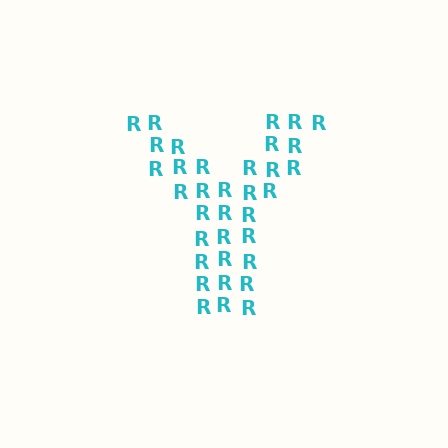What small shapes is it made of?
It is made of small letter R's.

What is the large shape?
The large shape is the letter Y.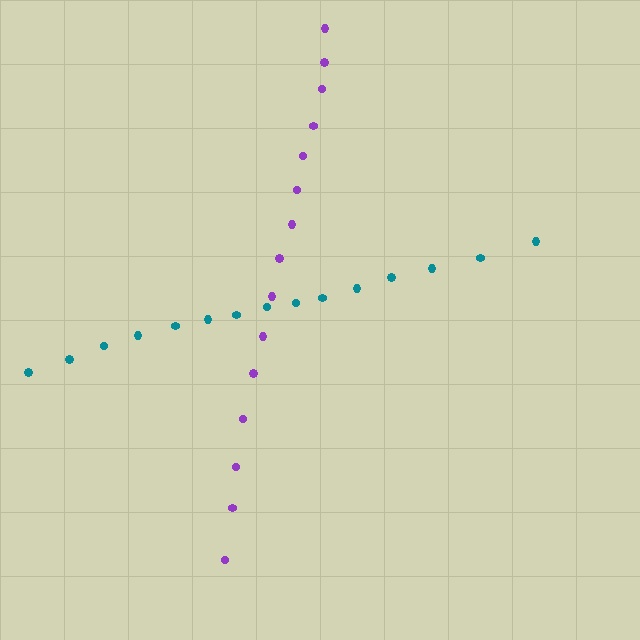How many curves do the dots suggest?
There are 2 distinct paths.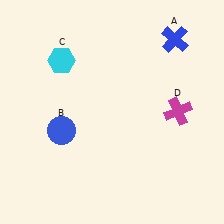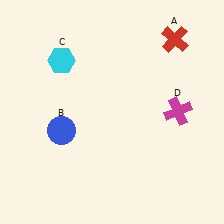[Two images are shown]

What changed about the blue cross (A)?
In Image 1, A is blue. In Image 2, it changed to red.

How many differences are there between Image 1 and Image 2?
There is 1 difference between the two images.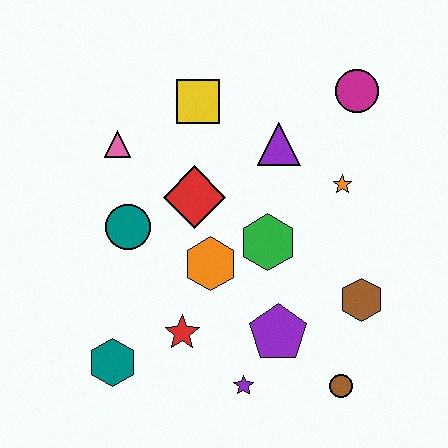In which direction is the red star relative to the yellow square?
The red star is below the yellow square.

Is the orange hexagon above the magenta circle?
No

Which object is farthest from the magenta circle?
The teal hexagon is farthest from the magenta circle.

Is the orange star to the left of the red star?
No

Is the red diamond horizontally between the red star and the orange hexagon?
Yes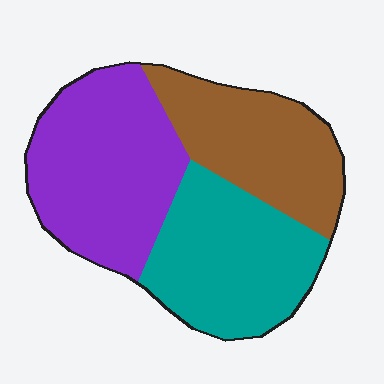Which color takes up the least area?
Brown, at roughly 30%.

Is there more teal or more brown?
Teal.